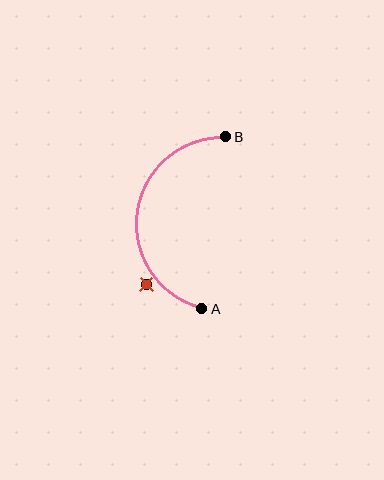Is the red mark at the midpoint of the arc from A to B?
No — the red mark does not lie on the arc at all. It sits slightly outside the curve.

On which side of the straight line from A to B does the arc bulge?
The arc bulges to the left of the straight line connecting A and B.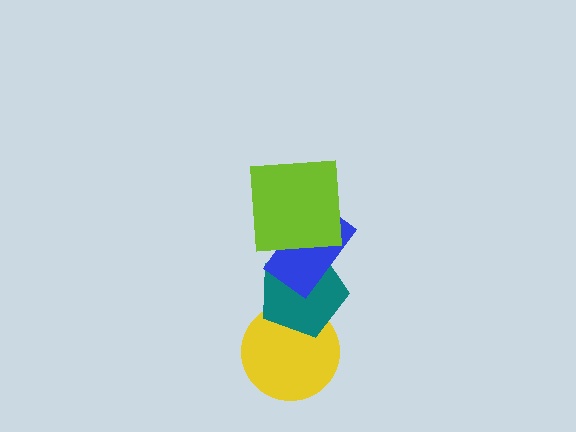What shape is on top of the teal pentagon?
The blue rectangle is on top of the teal pentagon.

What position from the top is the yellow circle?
The yellow circle is 4th from the top.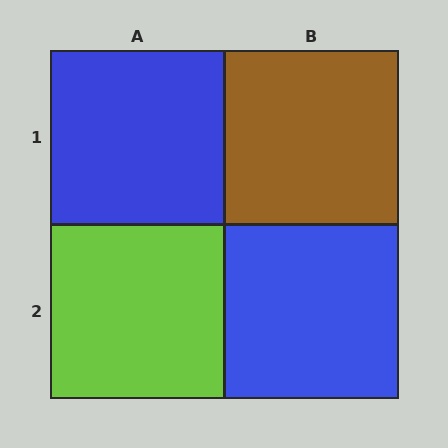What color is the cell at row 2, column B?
Blue.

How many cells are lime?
1 cell is lime.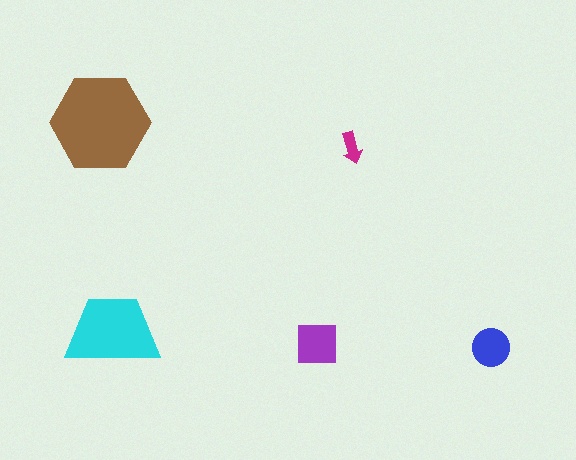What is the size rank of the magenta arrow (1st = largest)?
5th.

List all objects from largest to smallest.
The brown hexagon, the cyan trapezoid, the purple square, the blue circle, the magenta arrow.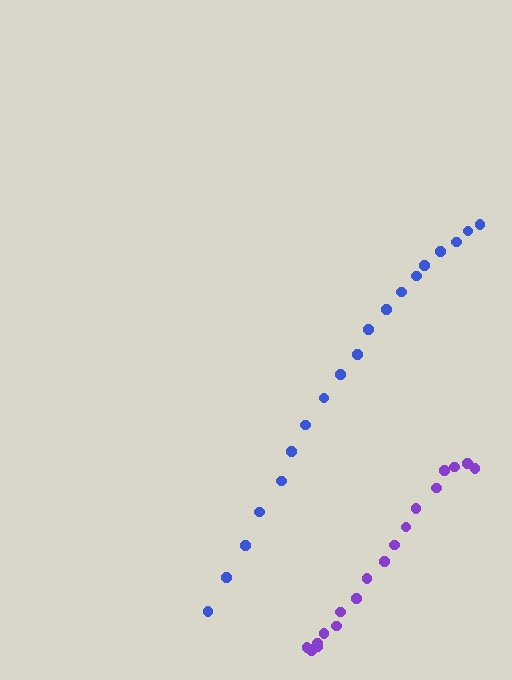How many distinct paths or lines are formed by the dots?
There are 2 distinct paths.